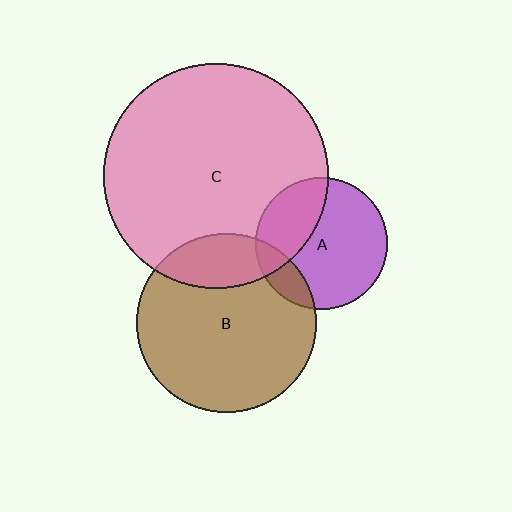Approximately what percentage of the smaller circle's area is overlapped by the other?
Approximately 30%.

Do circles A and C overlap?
Yes.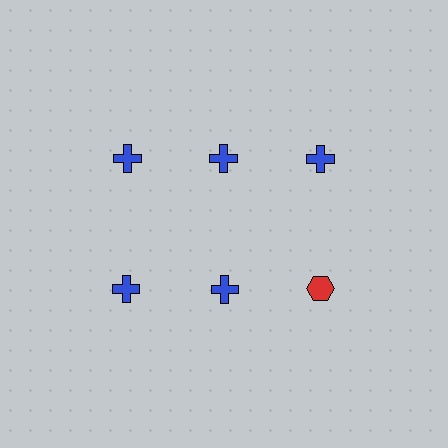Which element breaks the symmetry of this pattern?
The red hexagon in the second row, center column breaks the symmetry. All other shapes are blue crosses.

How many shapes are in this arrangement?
There are 6 shapes arranged in a grid pattern.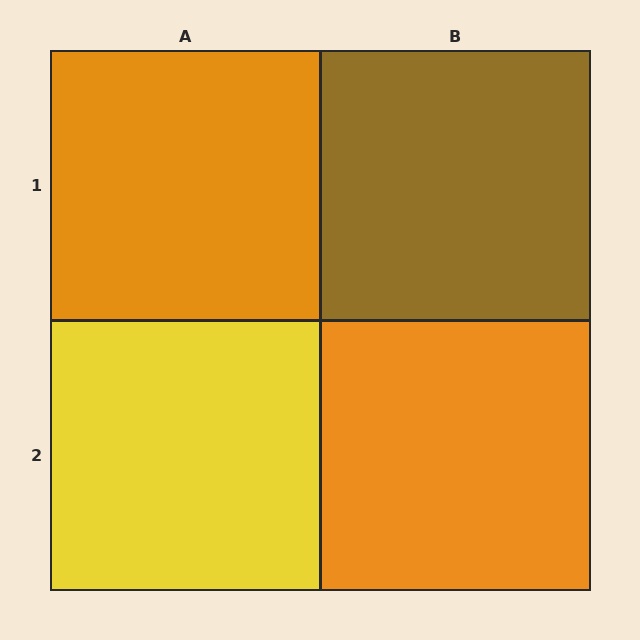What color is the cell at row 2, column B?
Orange.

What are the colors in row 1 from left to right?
Orange, brown.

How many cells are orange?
2 cells are orange.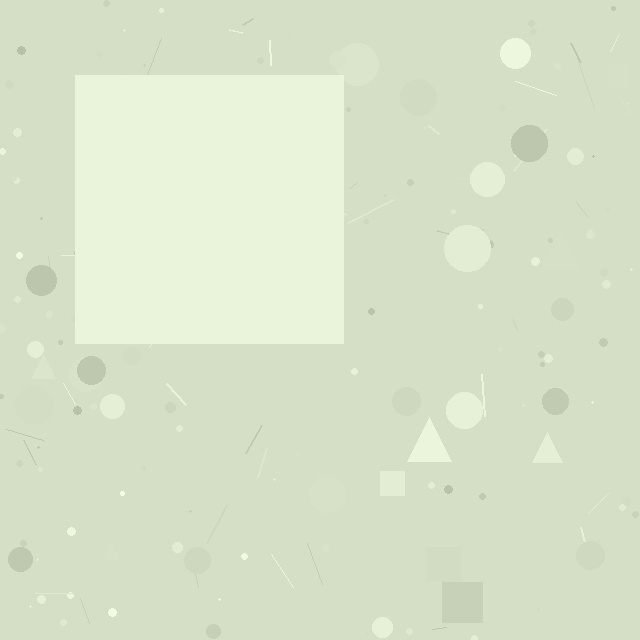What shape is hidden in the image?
A square is hidden in the image.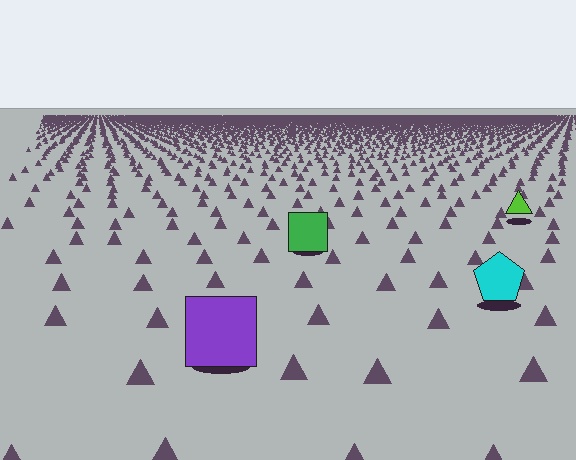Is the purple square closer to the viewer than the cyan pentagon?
Yes. The purple square is closer — you can tell from the texture gradient: the ground texture is coarser near it.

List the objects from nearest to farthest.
From nearest to farthest: the purple square, the cyan pentagon, the green square, the lime triangle.